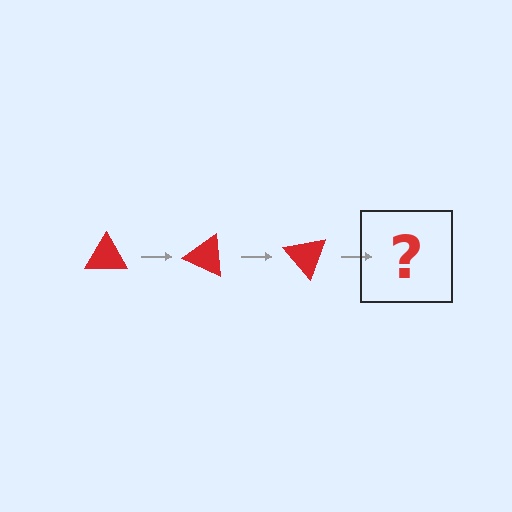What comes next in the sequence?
The next element should be a red triangle rotated 75 degrees.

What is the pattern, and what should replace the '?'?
The pattern is that the triangle rotates 25 degrees each step. The '?' should be a red triangle rotated 75 degrees.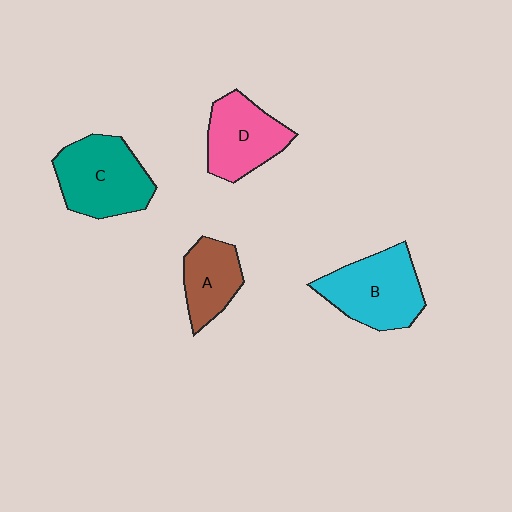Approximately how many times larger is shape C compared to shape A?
Approximately 1.6 times.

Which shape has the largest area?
Shape C (teal).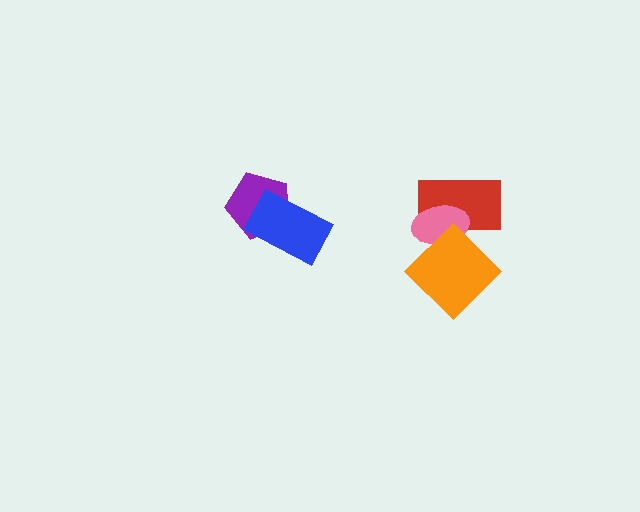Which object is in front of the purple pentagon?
The blue rectangle is in front of the purple pentagon.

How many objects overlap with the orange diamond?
2 objects overlap with the orange diamond.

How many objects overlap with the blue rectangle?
1 object overlaps with the blue rectangle.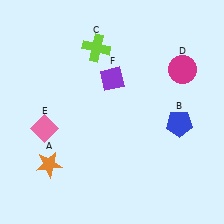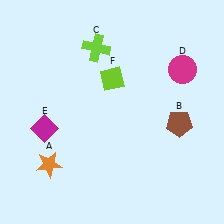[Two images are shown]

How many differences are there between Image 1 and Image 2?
There are 3 differences between the two images.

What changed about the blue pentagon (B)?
In Image 1, B is blue. In Image 2, it changed to brown.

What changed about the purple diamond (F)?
In Image 1, F is purple. In Image 2, it changed to lime.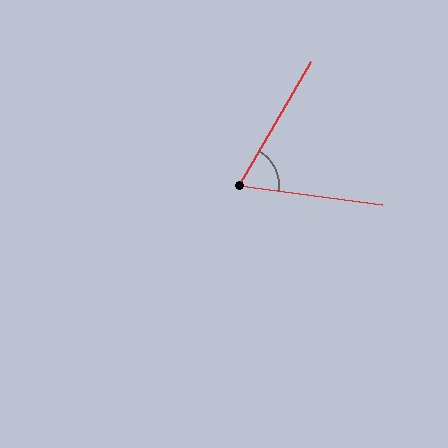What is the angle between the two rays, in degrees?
Approximately 68 degrees.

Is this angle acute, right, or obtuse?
It is acute.